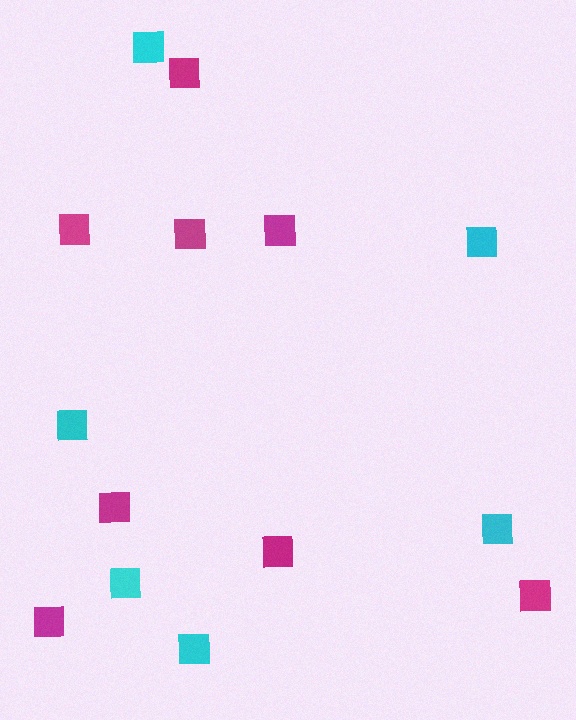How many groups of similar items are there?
There are 2 groups: one group of cyan squares (6) and one group of magenta squares (8).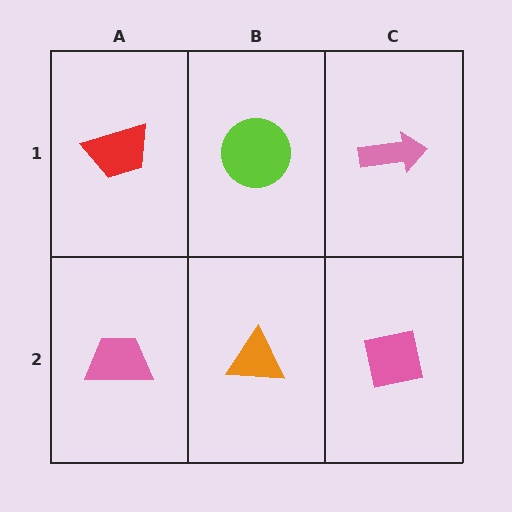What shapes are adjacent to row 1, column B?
An orange triangle (row 2, column B), a red trapezoid (row 1, column A), a pink arrow (row 1, column C).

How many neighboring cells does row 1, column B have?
3.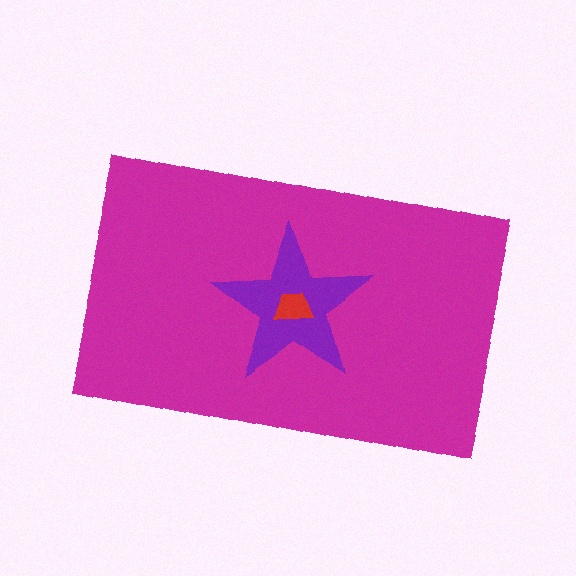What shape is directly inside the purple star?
The red trapezoid.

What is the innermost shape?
The red trapezoid.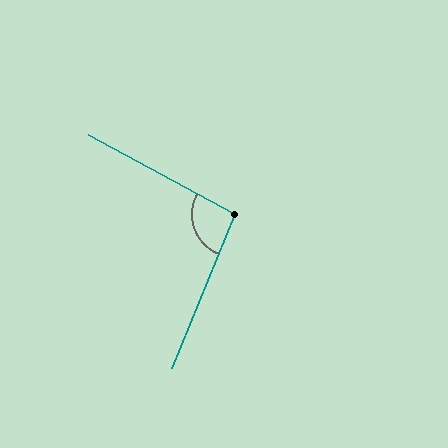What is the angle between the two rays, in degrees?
Approximately 96 degrees.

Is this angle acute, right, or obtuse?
It is obtuse.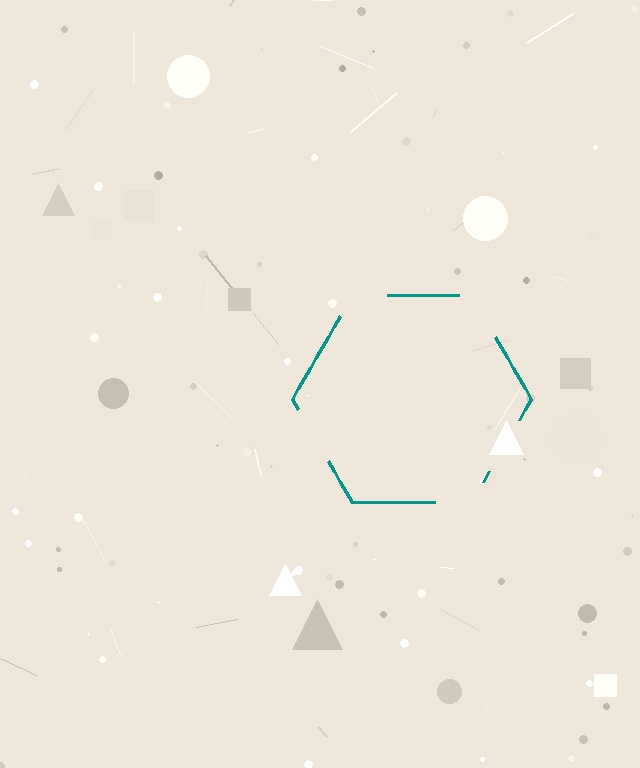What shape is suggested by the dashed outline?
The dashed outline suggests a hexagon.